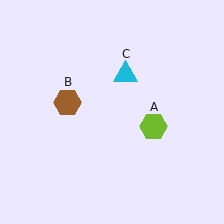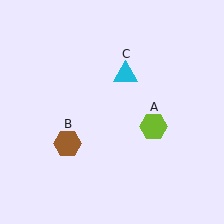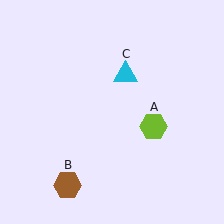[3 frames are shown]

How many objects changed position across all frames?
1 object changed position: brown hexagon (object B).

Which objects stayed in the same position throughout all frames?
Lime hexagon (object A) and cyan triangle (object C) remained stationary.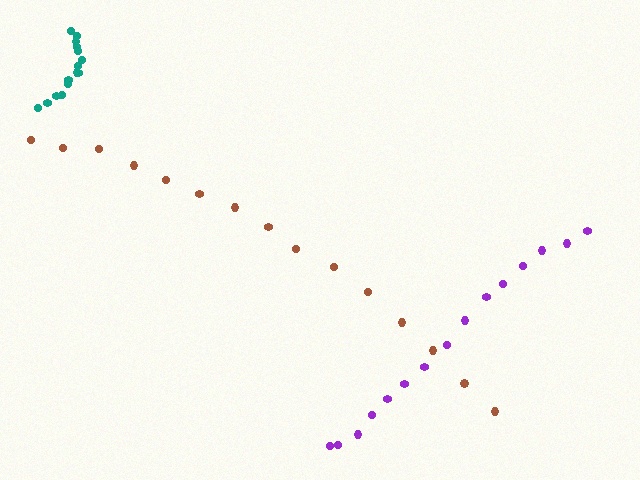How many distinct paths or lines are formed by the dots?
There are 3 distinct paths.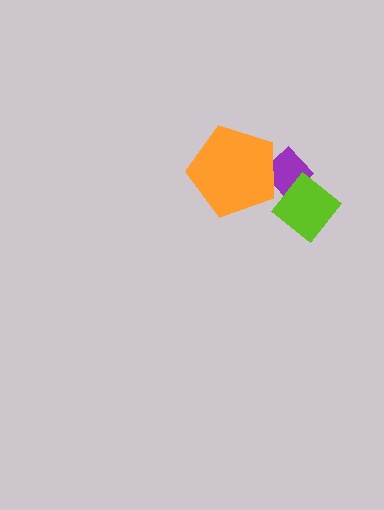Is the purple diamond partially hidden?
Yes, it is partially covered by another shape.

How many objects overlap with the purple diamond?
2 objects overlap with the purple diamond.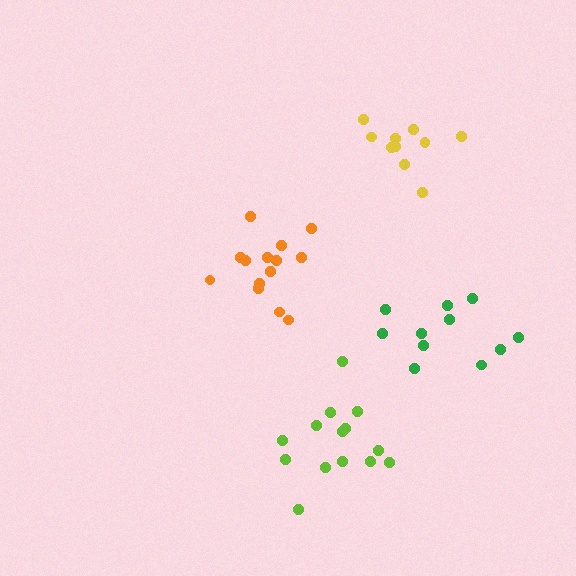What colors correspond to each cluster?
The clusters are colored: green, yellow, lime, orange.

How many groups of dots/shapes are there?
There are 4 groups.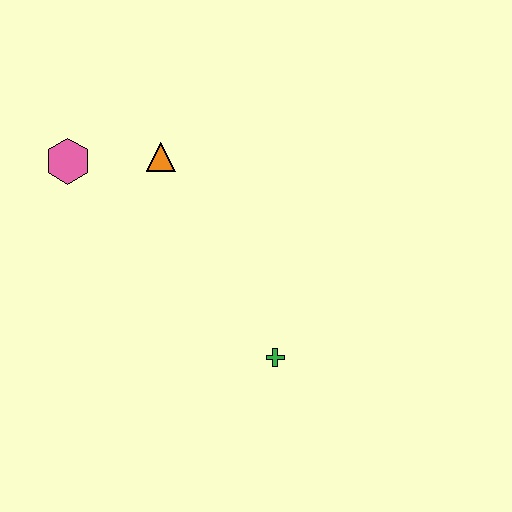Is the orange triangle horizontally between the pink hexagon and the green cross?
Yes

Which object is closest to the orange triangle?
The pink hexagon is closest to the orange triangle.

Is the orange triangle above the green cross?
Yes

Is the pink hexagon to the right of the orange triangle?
No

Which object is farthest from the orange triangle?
The green cross is farthest from the orange triangle.